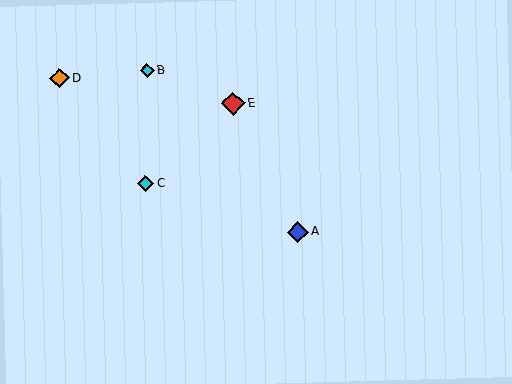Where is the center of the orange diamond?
The center of the orange diamond is at (59, 78).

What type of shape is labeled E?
Shape E is a red diamond.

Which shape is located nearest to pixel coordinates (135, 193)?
The cyan diamond (labeled C) at (145, 183) is nearest to that location.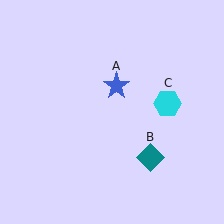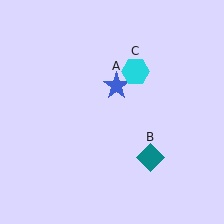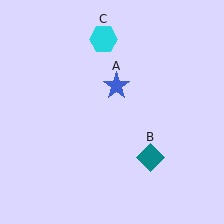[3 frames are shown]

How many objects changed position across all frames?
1 object changed position: cyan hexagon (object C).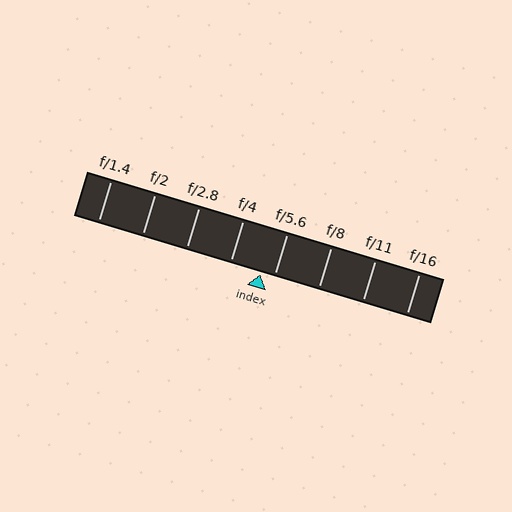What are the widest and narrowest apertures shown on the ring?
The widest aperture shown is f/1.4 and the narrowest is f/16.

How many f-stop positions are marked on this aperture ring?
There are 8 f-stop positions marked.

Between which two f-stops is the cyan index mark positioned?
The index mark is between f/4 and f/5.6.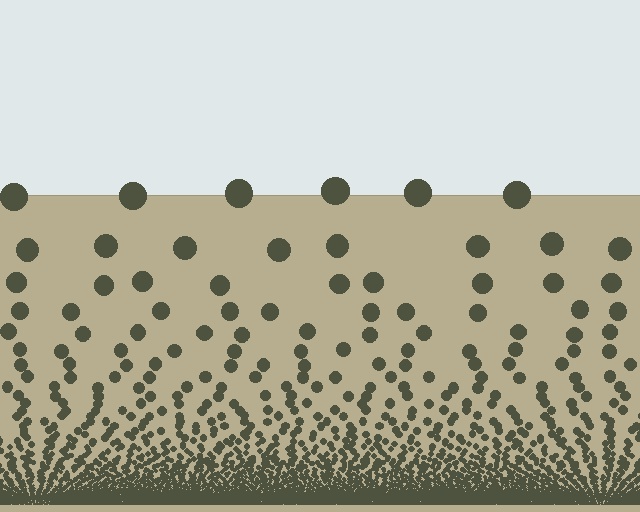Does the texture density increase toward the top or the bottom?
Density increases toward the bottom.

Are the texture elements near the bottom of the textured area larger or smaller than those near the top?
Smaller. The gradient is inverted — elements near the bottom are smaller and denser.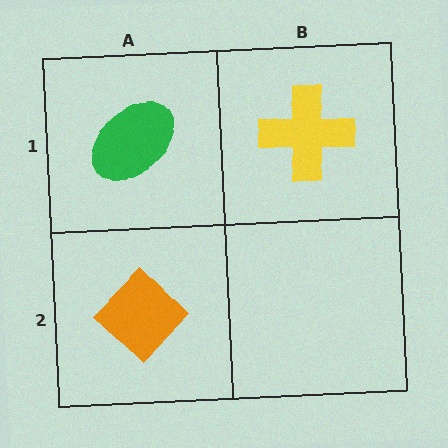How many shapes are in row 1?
2 shapes.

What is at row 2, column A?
An orange diamond.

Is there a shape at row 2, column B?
No, that cell is empty.